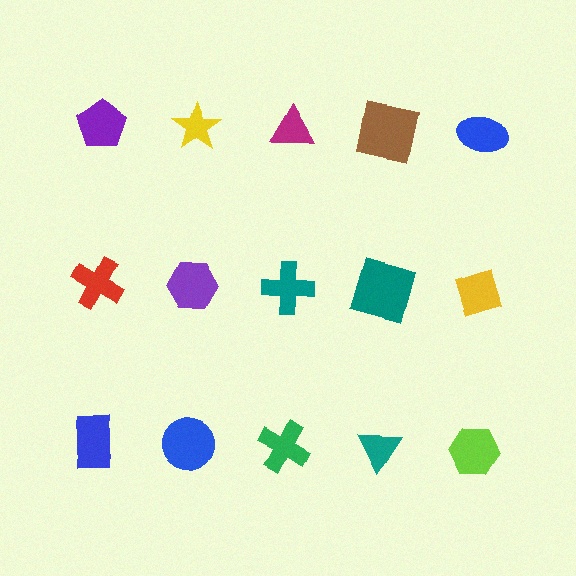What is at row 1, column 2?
A yellow star.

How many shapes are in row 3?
5 shapes.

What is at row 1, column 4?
A brown square.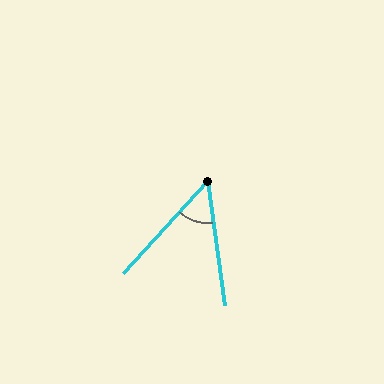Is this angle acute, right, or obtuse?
It is acute.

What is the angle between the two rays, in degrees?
Approximately 50 degrees.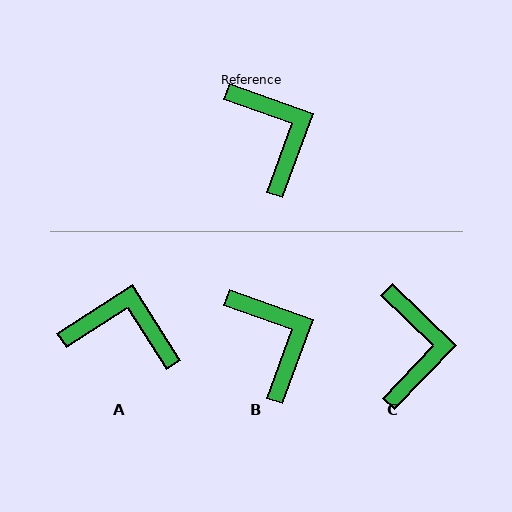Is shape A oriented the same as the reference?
No, it is off by about 52 degrees.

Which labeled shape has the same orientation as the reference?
B.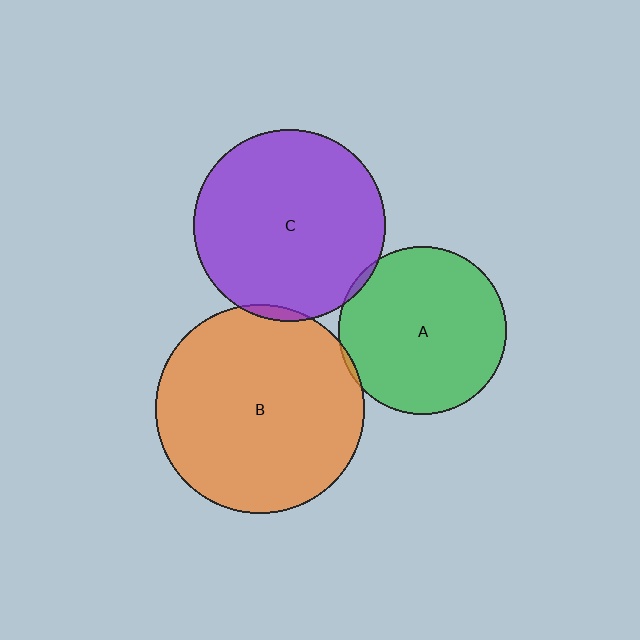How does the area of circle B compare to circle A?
Approximately 1.5 times.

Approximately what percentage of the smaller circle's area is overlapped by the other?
Approximately 5%.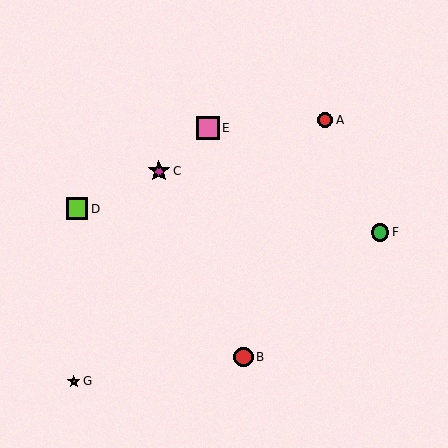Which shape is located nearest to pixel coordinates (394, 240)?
The green circle (labeled F) at (380, 232) is nearest to that location.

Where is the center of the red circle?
The center of the red circle is at (325, 120).